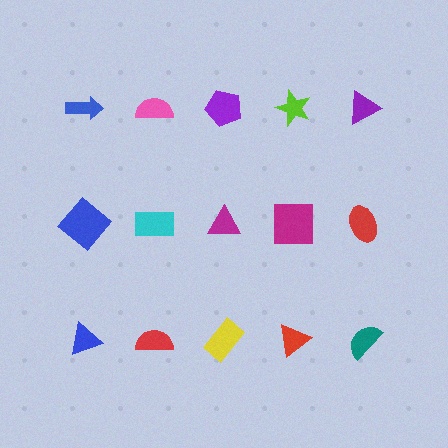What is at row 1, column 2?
A pink semicircle.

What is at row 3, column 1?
A blue triangle.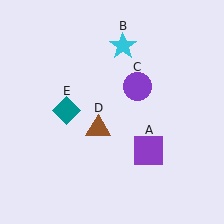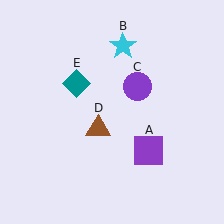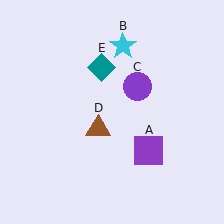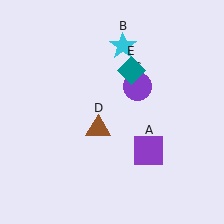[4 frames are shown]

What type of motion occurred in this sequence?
The teal diamond (object E) rotated clockwise around the center of the scene.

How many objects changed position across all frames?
1 object changed position: teal diamond (object E).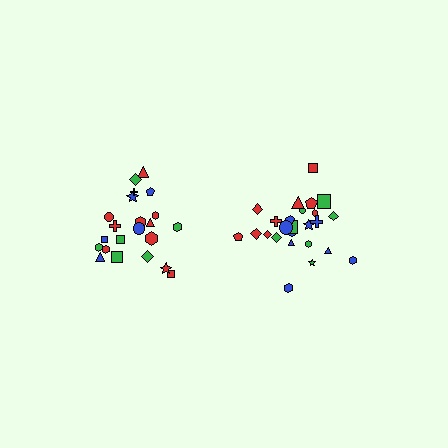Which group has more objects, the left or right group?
The right group.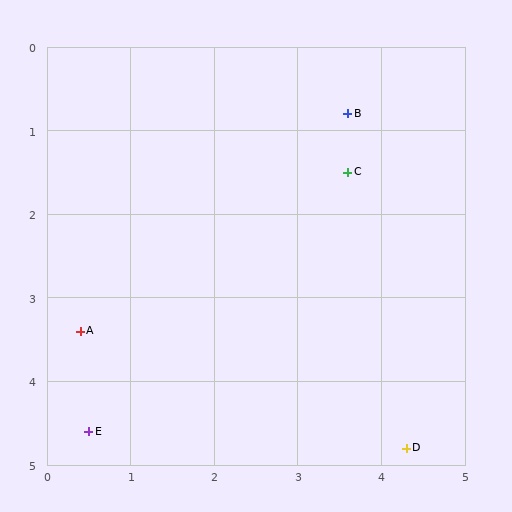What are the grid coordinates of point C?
Point C is at approximately (3.6, 1.5).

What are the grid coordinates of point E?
Point E is at approximately (0.5, 4.6).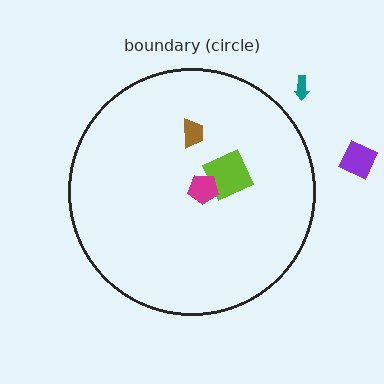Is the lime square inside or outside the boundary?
Inside.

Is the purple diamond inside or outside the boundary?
Outside.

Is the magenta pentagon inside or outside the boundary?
Inside.